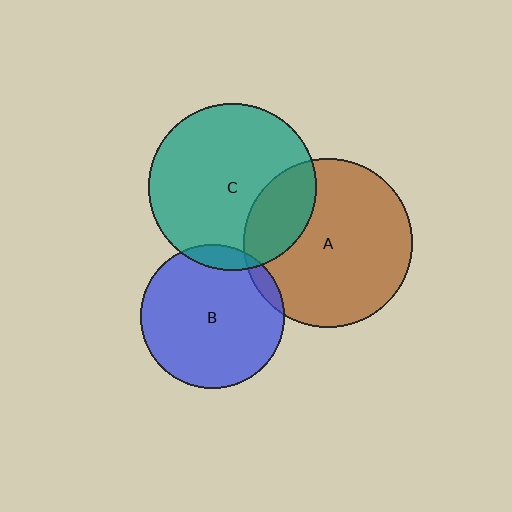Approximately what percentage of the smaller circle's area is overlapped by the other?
Approximately 5%.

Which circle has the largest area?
Circle A (brown).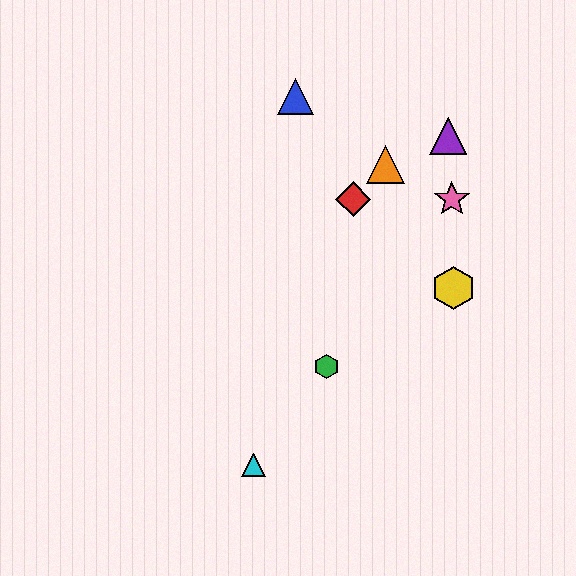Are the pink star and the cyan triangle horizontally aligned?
No, the pink star is at y≈199 and the cyan triangle is at y≈465.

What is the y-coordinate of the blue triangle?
The blue triangle is at y≈97.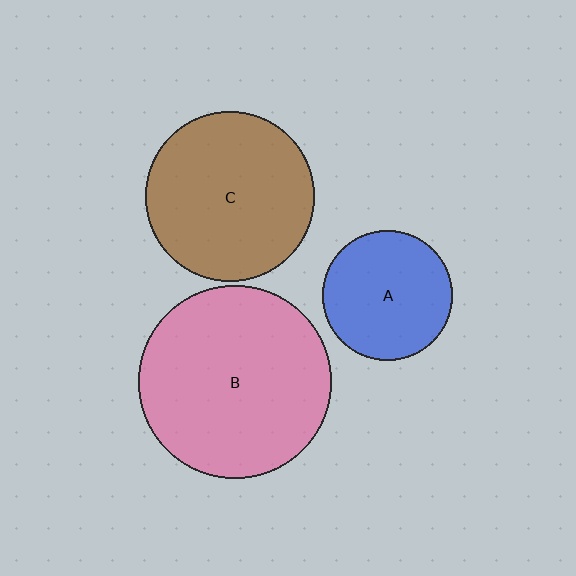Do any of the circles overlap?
No, none of the circles overlap.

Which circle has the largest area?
Circle B (pink).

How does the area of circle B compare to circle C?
Approximately 1.3 times.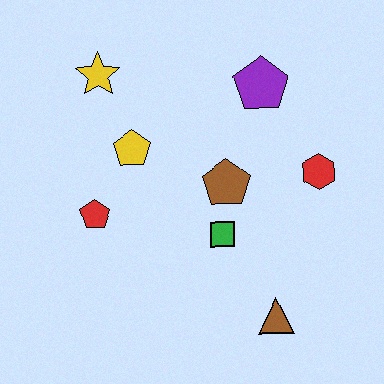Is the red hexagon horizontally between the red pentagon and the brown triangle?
No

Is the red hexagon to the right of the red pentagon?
Yes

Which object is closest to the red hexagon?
The brown pentagon is closest to the red hexagon.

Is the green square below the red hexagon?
Yes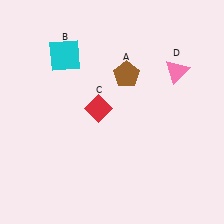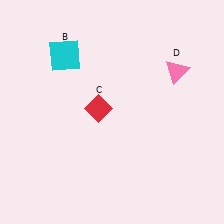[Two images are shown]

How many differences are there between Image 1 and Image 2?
There is 1 difference between the two images.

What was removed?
The brown pentagon (A) was removed in Image 2.